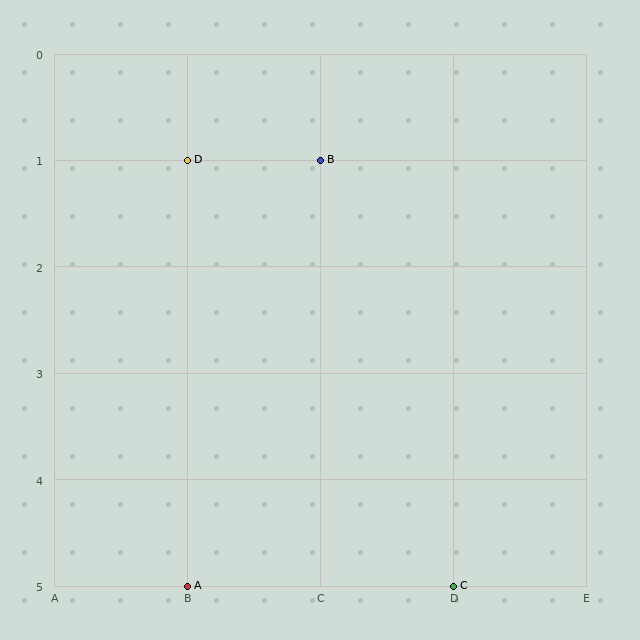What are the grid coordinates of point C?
Point C is at grid coordinates (D, 5).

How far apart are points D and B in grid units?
Points D and B are 1 column apart.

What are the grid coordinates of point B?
Point B is at grid coordinates (C, 1).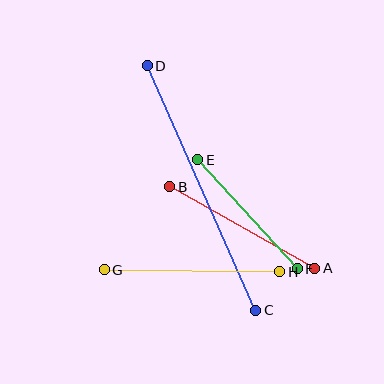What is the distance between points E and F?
The distance is approximately 148 pixels.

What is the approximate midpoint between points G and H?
The midpoint is at approximately (192, 271) pixels.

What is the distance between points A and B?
The distance is approximately 166 pixels.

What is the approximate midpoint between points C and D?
The midpoint is at approximately (202, 188) pixels.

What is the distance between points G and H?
The distance is approximately 176 pixels.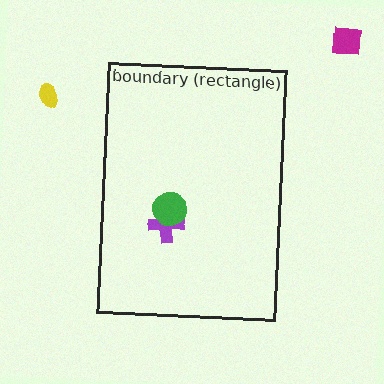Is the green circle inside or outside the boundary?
Inside.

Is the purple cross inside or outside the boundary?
Inside.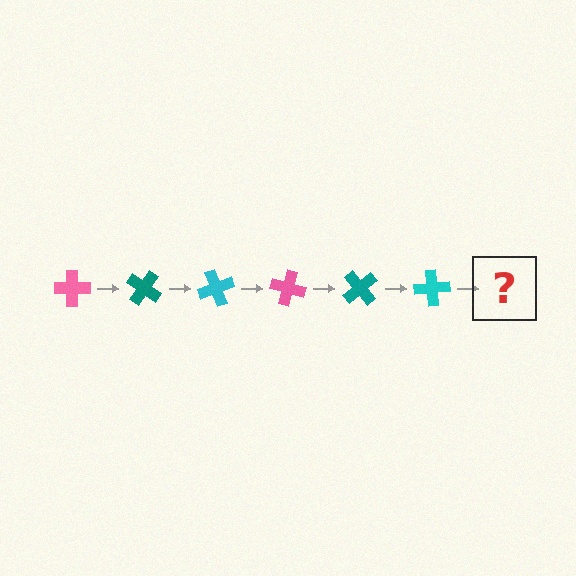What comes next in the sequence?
The next element should be a pink cross, rotated 210 degrees from the start.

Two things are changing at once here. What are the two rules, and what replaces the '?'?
The two rules are that it rotates 35 degrees each step and the color cycles through pink, teal, and cyan. The '?' should be a pink cross, rotated 210 degrees from the start.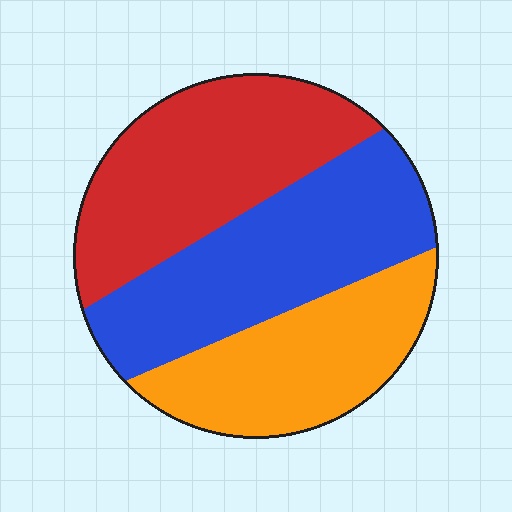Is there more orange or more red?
Red.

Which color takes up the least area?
Orange, at roughly 30%.